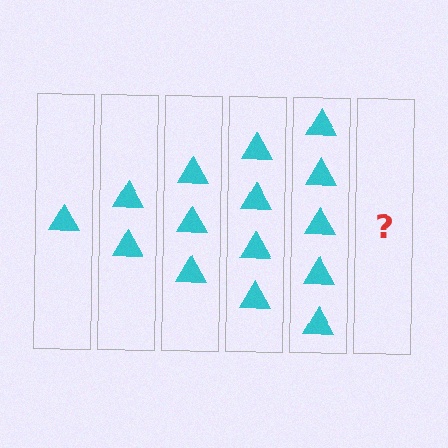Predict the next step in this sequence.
The next step is 6 triangles.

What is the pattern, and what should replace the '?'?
The pattern is that each step adds one more triangle. The '?' should be 6 triangles.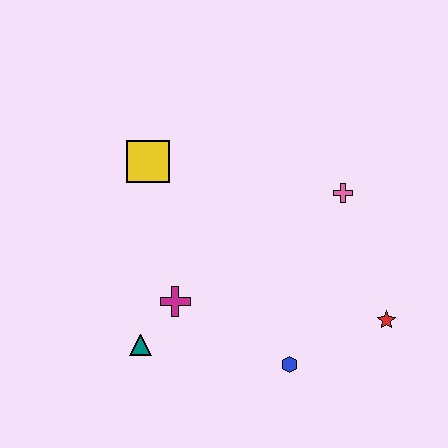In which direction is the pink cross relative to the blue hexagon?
The pink cross is above the blue hexagon.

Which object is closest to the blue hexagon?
The red star is closest to the blue hexagon.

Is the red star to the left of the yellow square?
No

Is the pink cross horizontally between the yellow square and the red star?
Yes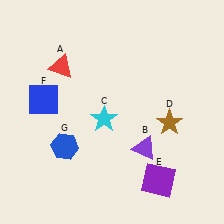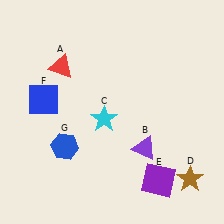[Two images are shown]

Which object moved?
The brown star (D) moved down.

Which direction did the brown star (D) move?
The brown star (D) moved down.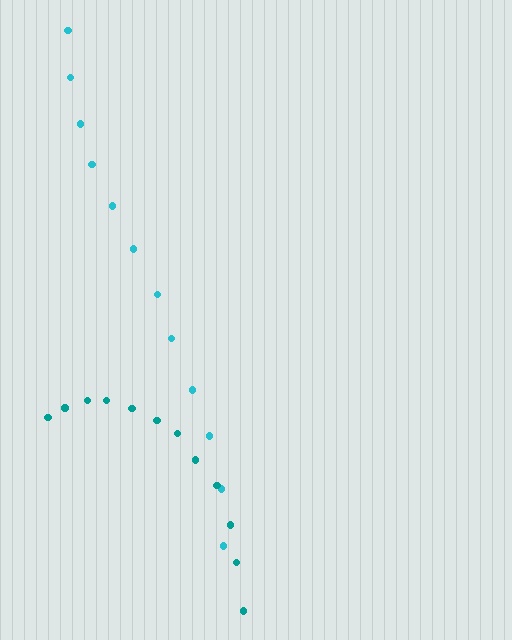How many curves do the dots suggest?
There are 2 distinct paths.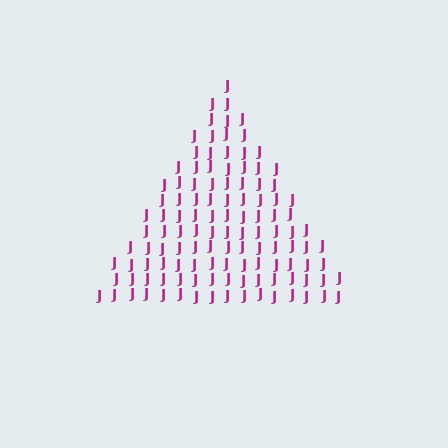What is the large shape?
The large shape is a triangle.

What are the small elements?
The small elements are letter J's.